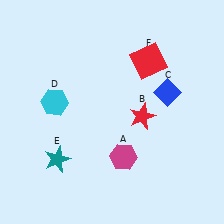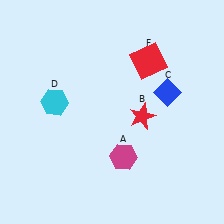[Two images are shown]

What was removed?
The teal star (E) was removed in Image 2.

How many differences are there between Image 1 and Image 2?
There is 1 difference between the two images.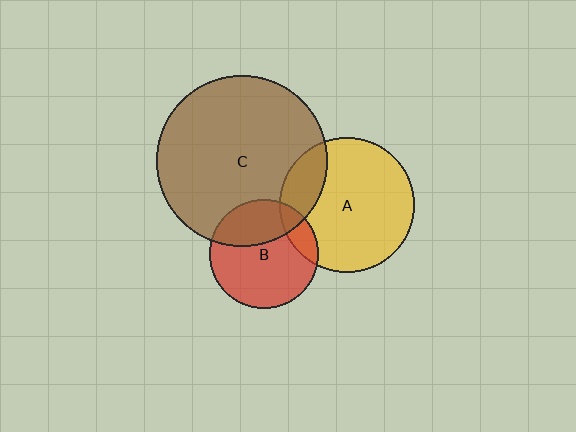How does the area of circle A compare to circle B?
Approximately 1.6 times.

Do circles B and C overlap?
Yes.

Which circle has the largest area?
Circle C (brown).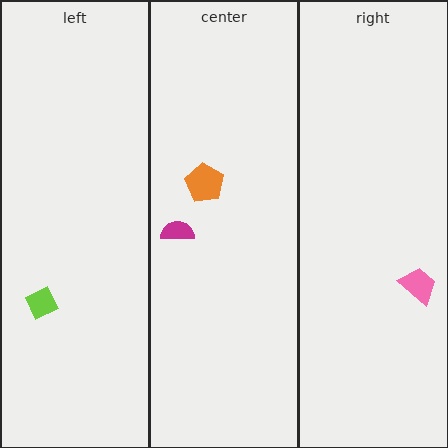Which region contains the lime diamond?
The left region.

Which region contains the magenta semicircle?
The center region.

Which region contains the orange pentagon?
The center region.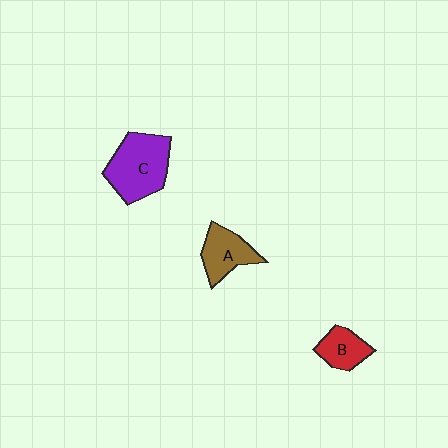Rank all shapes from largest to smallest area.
From largest to smallest: C (purple), A (brown), B (red).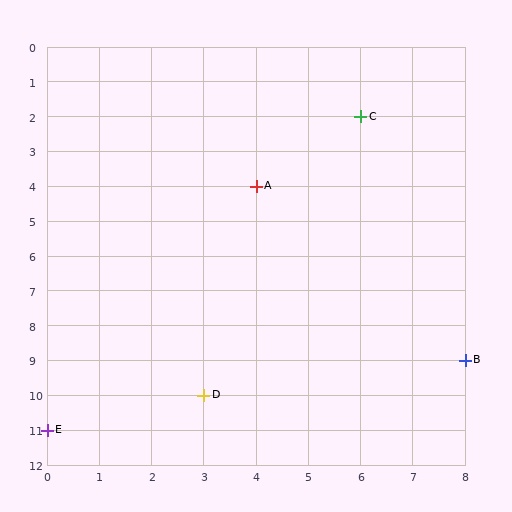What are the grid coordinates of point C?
Point C is at grid coordinates (6, 2).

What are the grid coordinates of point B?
Point B is at grid coordinates (8, 9).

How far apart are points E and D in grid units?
Points E and D are 3 columns and 1 row apart (about 3.2 grid units diagonally).